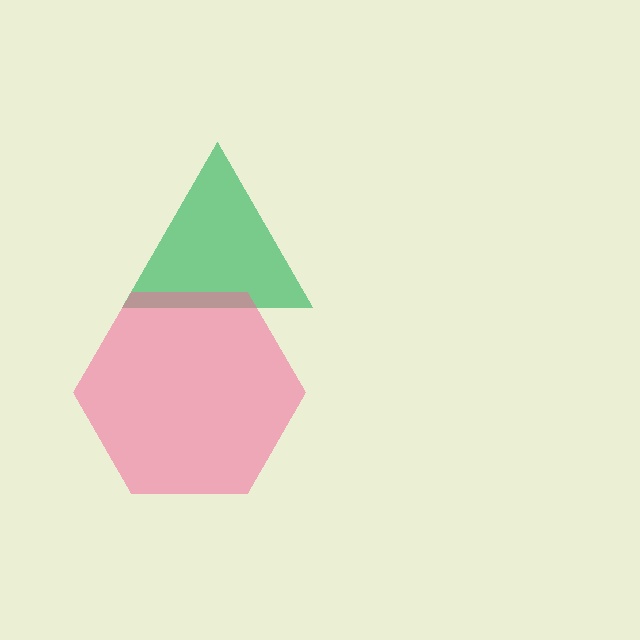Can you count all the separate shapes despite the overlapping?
Yes, there are 2 separate shapes.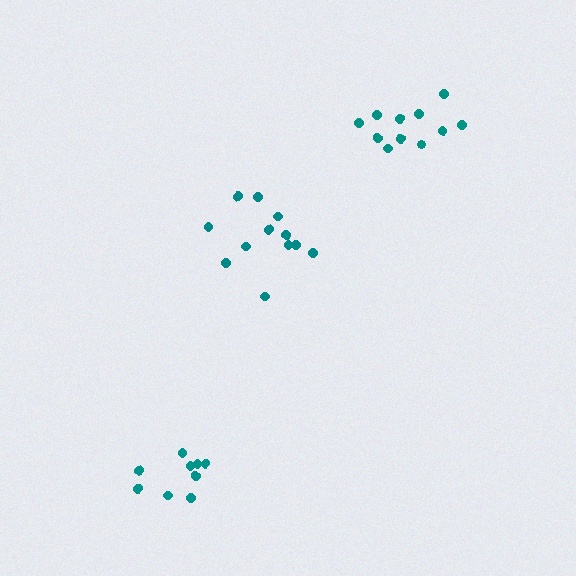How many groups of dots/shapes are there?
There are 3 groups.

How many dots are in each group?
Group 1: 12 dots, Group 2: 9 dots, Group 3: 11 dots (32 total).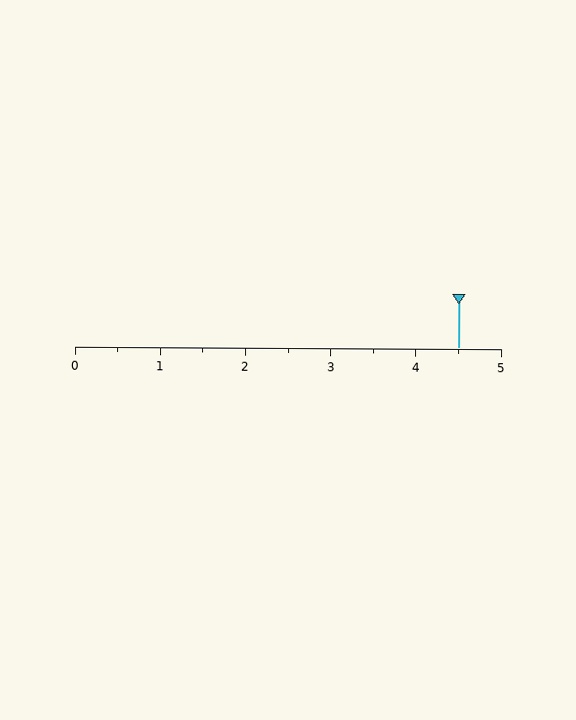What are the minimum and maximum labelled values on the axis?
The axis runs from 0 to 5.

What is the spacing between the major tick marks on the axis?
The major ticks are spaced 1 apart.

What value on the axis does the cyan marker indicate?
The marker indicates approximately 4.5.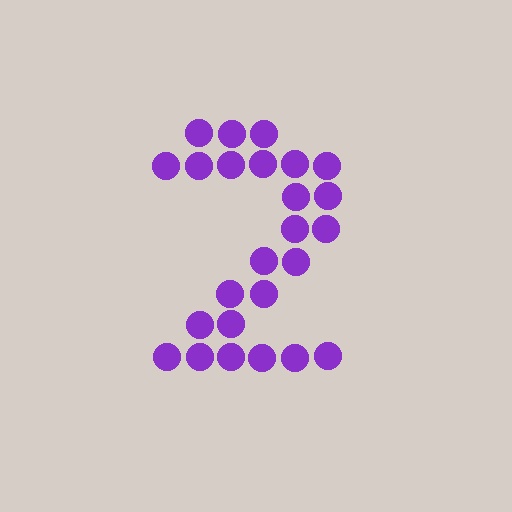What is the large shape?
The large shape is the digit 2.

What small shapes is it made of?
It is made of small circles.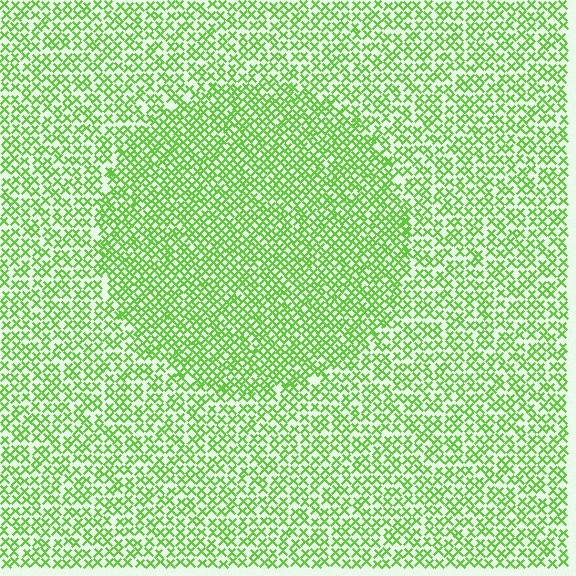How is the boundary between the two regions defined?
The boundary is defined by a change in element density (approximately 1.5x ratio). All elements are the same color, size, and shape.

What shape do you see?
I see a circle.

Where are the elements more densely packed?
The elements are more densely packed inside the circle boundary.